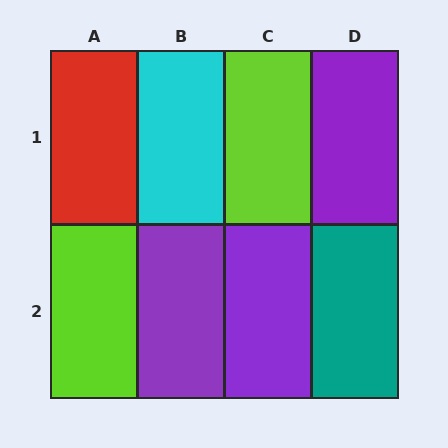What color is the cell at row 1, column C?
Lime.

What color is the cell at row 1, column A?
Red.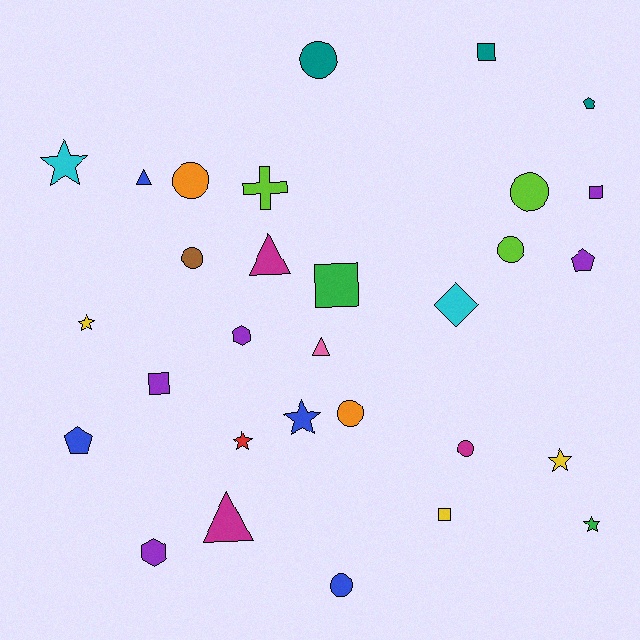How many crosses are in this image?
There is 1 cross.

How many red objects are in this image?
There is 1 red object.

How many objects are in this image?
There are 30 objects.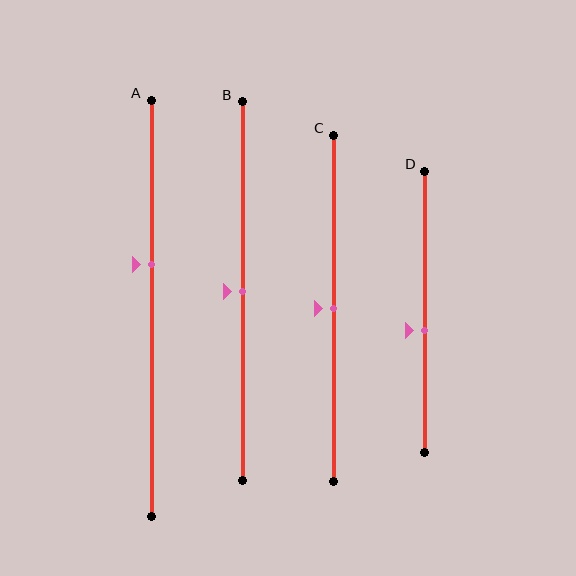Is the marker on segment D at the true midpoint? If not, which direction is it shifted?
No, the marker on segment D is shifted downward by about 7% of the segment length.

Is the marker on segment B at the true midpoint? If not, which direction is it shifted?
Yes, the marker on segment B is at the true midpoint.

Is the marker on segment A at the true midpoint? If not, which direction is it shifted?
No, the marker on segment A is shifted upward by about 11% of the segment length.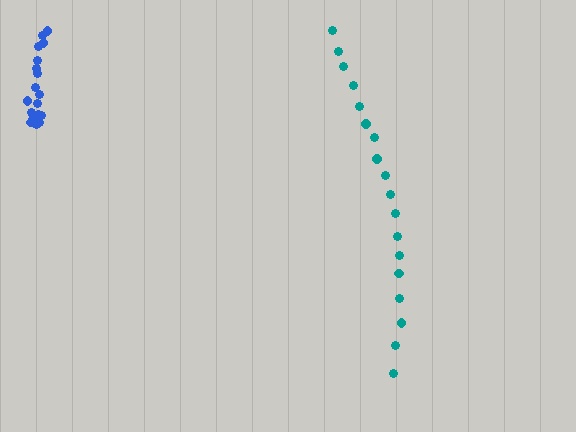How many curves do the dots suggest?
There are 2 distinct paths.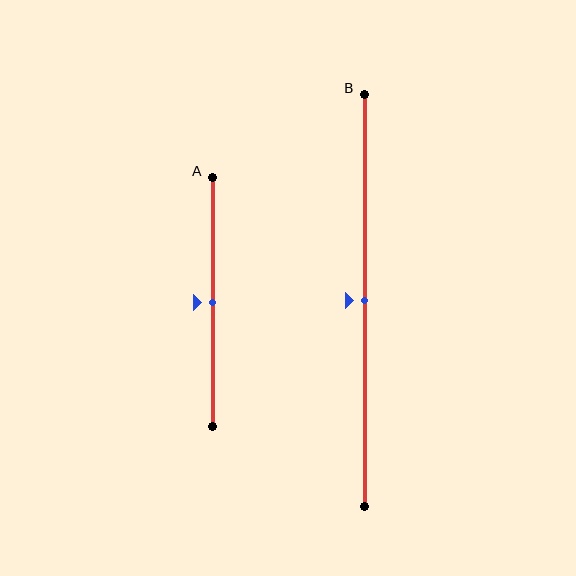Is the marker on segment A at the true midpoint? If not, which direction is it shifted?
Yes, the marker on segment A is at the true midpoint.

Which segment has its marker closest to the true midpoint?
Segment A has its marker closest to the true midpoint.